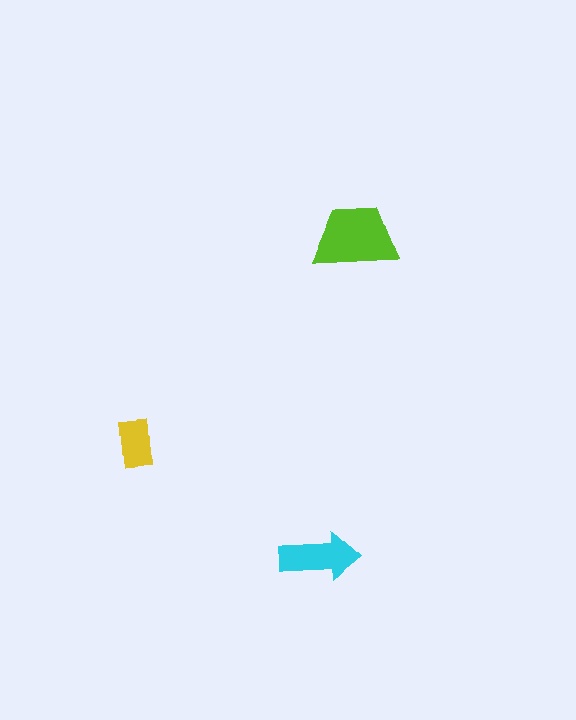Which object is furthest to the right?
The lime trapezoid is rightmost.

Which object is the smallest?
The yellow rectangle.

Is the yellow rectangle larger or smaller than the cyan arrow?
Smaller.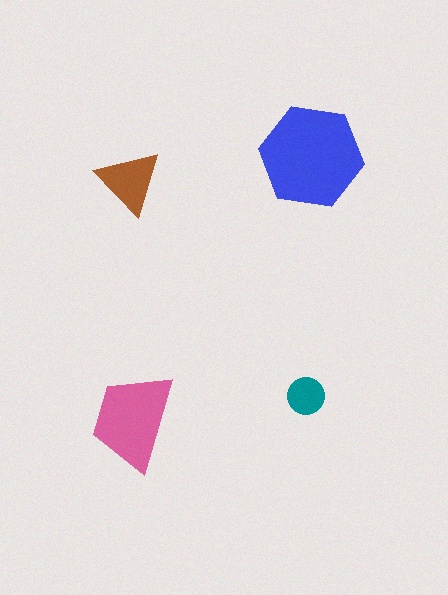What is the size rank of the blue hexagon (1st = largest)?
1st.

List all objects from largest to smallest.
The blue hexagon, the pink trapezoid, the brown triangle, the teal circle.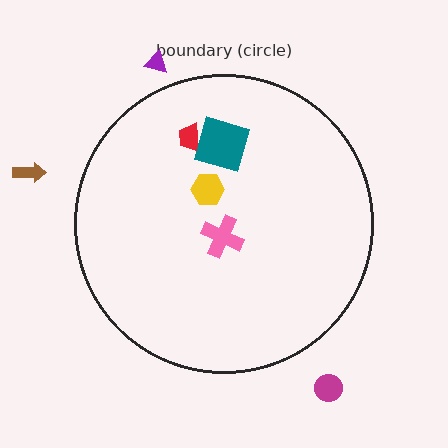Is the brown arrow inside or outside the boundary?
Outside.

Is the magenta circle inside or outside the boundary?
Outside.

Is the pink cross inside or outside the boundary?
Inside.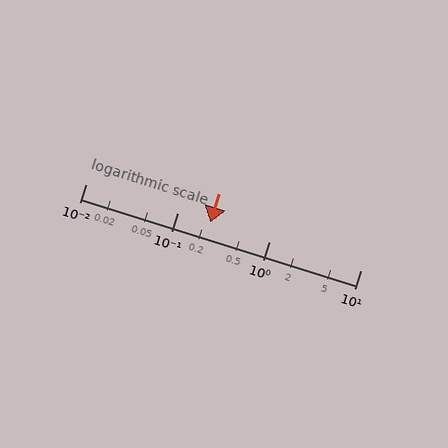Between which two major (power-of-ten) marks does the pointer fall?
The pointer is between 0.1 and 1.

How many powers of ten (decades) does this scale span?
The scale spans 3 decades, from 0.01 to 10.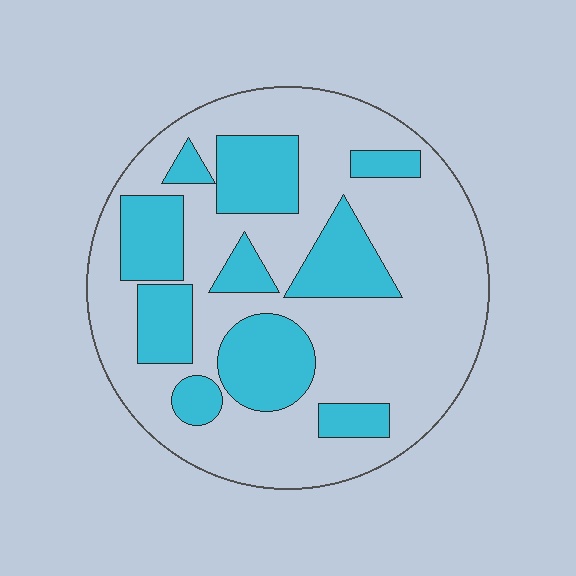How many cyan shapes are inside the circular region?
10.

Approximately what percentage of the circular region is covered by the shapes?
Approximately 30%.